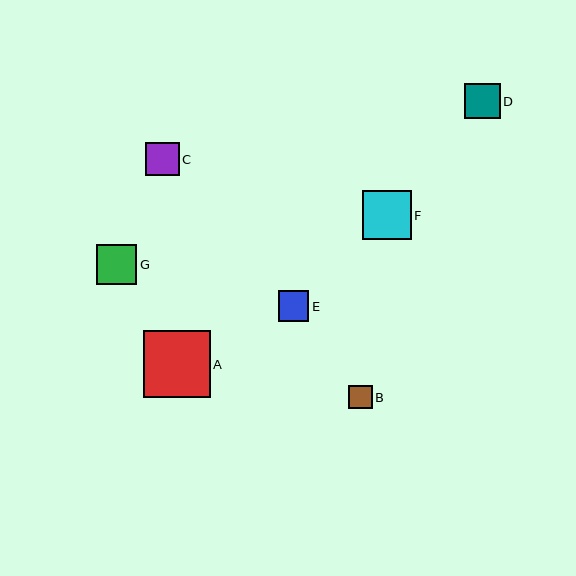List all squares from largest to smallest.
From largest to smallest: A, F, G, D, C, E, B.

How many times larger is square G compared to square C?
Square G is approximately 1.2 times the size of square C.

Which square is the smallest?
Square B is the smallest with a size of approximately 23 pixels.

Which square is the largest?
Square A is the largest with a size of approximately 67 pixels.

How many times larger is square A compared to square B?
Square A is approximately 2.9 times the size of square B.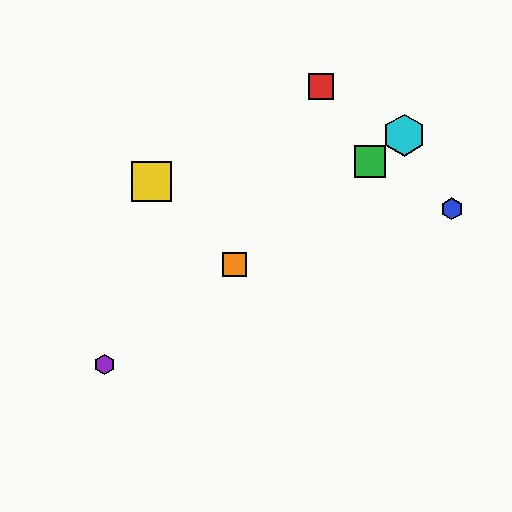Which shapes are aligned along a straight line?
The green square, the purple hexagon, the orange square, the cyan hexagon are aligned along a straight line.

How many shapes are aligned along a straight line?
4 shapes (the green square, the purple hexagon, the orange square, the cyan hexagon) are aligned along a straight line.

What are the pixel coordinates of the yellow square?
The yellow square is at (151, 182).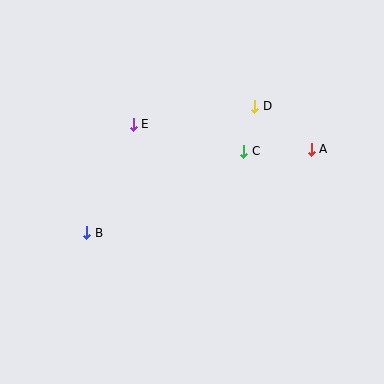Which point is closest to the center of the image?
Point C at (244, 151) is closest to the center.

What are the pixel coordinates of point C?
Point C is at (244, 151).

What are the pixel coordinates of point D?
Point D is at (255, 106).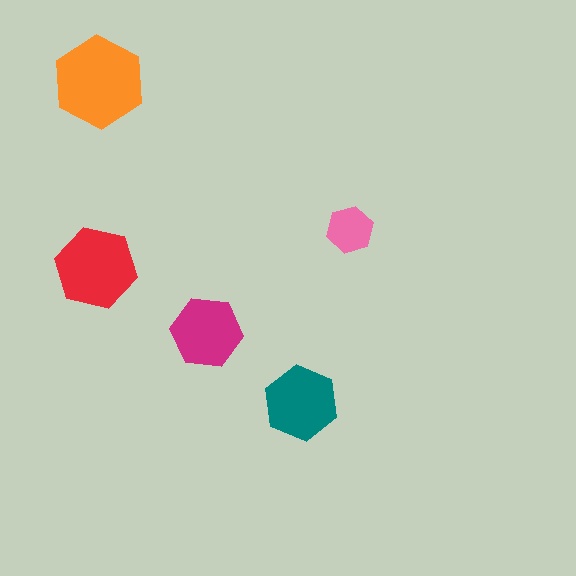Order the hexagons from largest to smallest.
the orange one, the red one, the teal one, the magenta one, the pink one.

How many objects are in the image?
There are 5 objects in the image.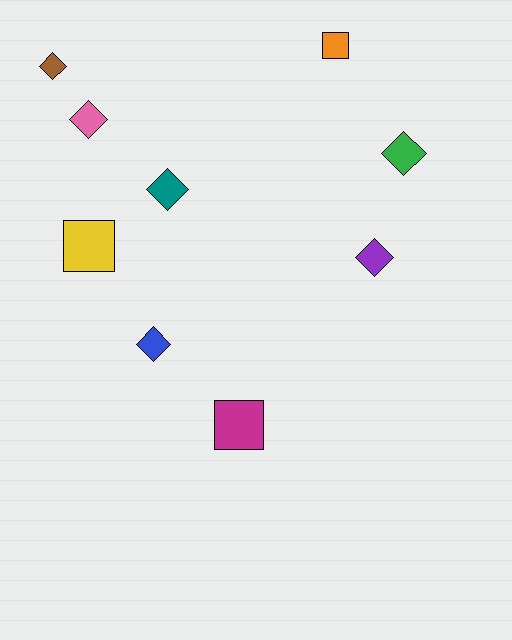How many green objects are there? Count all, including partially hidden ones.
There is 1 green object.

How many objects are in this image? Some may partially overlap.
There are 9 objects.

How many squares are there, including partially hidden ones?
There are 3 squares.